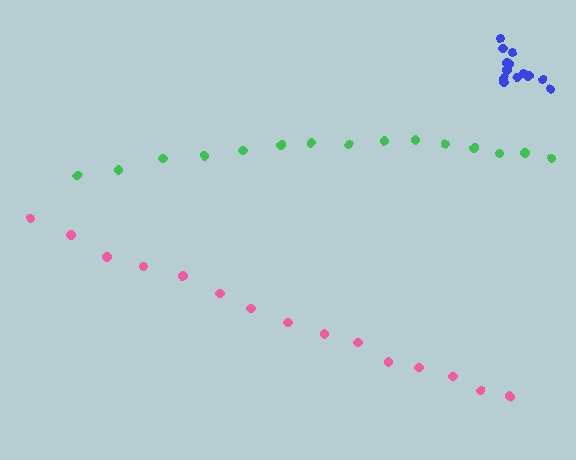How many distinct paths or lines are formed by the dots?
There are 3 distinct paths.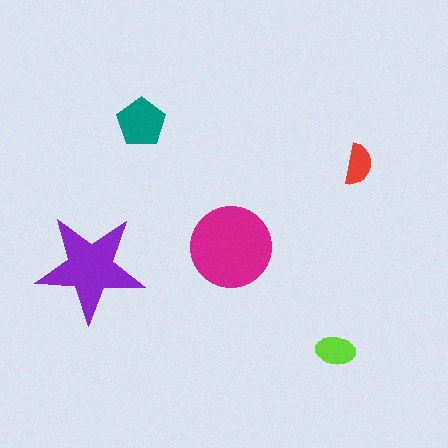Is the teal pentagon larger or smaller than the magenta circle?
Smaller.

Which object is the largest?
The magenta circle.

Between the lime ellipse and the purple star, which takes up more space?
The purple star.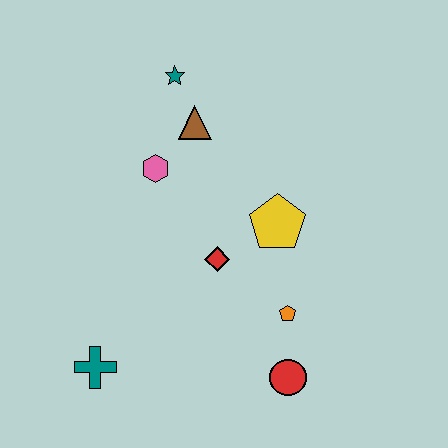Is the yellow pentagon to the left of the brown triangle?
No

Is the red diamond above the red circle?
Yes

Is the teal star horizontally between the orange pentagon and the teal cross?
Yes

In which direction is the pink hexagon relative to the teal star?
The pink hexagon is below the teal star.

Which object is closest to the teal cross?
The red diamond is closest to the teal cross.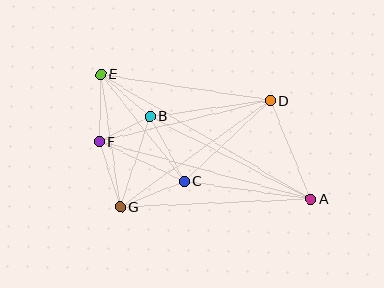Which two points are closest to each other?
Points B and F are closest to each other.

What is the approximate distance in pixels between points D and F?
The distance between D and F is approximately 176 pixels.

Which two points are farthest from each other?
Points A and E are farthest from each other.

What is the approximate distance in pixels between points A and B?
The distance between A and B is approximately 181 pixels.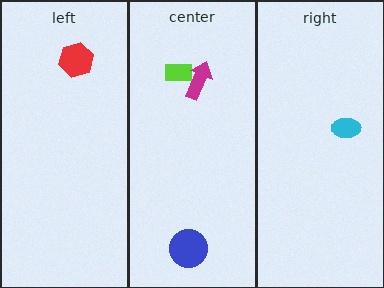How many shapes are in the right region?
1.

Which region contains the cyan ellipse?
The right region.